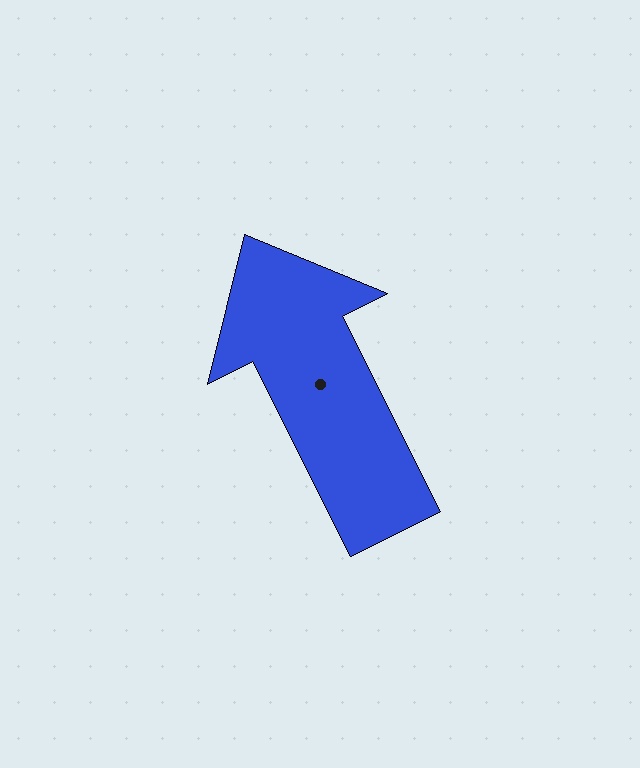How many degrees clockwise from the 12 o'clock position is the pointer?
Approximately 333 degrees.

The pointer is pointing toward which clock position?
Roughly 11 o'clock.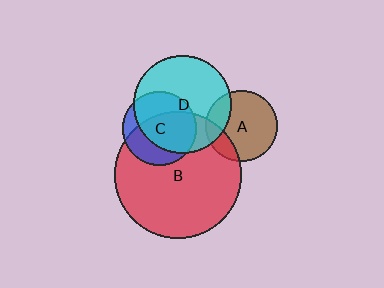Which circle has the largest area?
Circle B (red).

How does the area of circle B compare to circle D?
Approximately 1.7 times.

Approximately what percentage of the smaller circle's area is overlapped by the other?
Approximately 15%.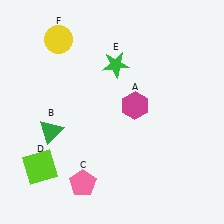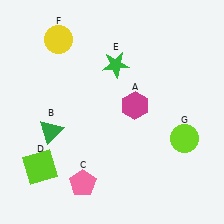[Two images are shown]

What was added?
A lime circle (G) was added in Image 2.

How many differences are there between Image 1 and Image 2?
There is 1 difference between the two images.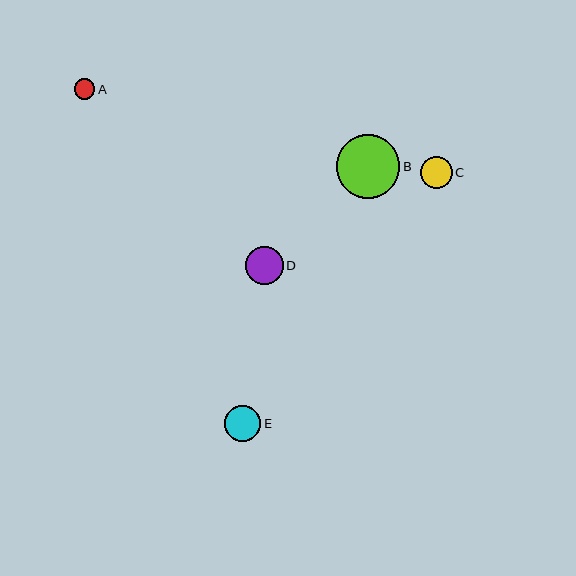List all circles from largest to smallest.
From largest to smallest: B, D, E, C, A.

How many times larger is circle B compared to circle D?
Circle B is approximately 1.7 times the size of circle D.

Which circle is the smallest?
Circle A is the smallest with a size of approximately 20 pixels.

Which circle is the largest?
Circle B is the largest with a size of approximately 64 pixels.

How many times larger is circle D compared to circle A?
Circle D is approximately 1.9 times the size of circle A.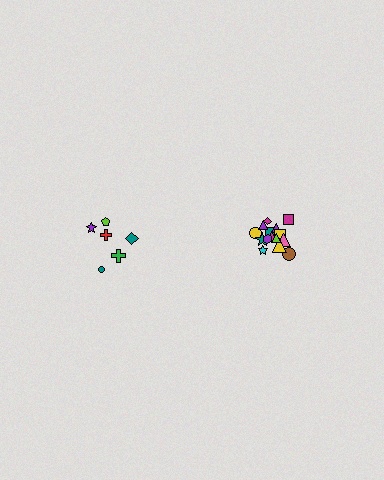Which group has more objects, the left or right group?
The right group.